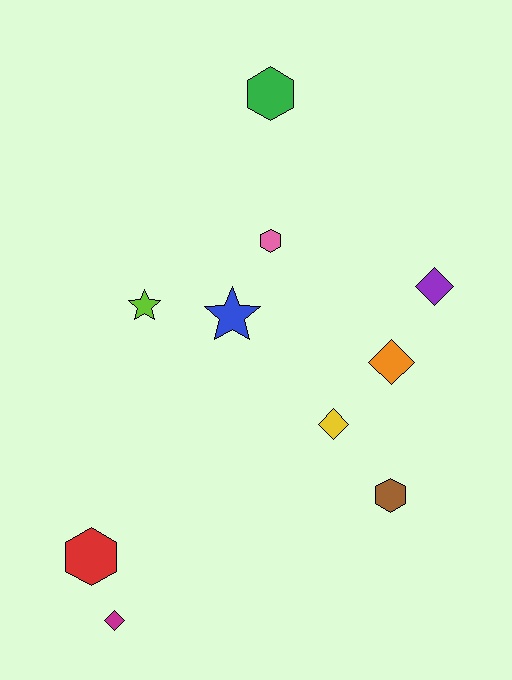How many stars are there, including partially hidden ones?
There are 2 stars.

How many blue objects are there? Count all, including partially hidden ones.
There is 1 blue object.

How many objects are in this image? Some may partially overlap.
There are 10 objects.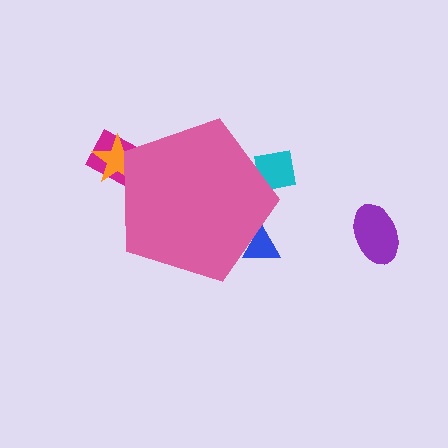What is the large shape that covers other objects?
A pink pentagon.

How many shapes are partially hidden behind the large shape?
4 shapes are partially hidden.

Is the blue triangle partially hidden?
Yes, the blue triangle is partially hidden behind the pink pentagon.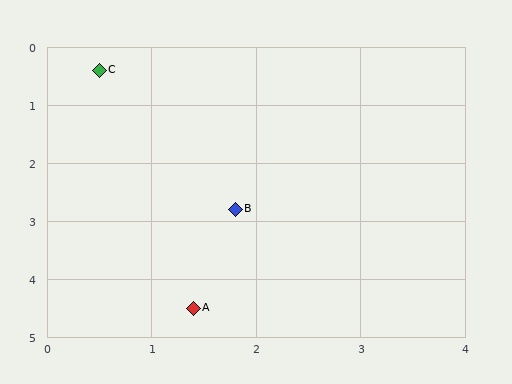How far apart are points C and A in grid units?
Points C and A are about 4.2 grid units apart.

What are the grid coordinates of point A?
Point A is at approximately (1.4, 4.5).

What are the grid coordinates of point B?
Point B is at approximately (1.8, 2.8).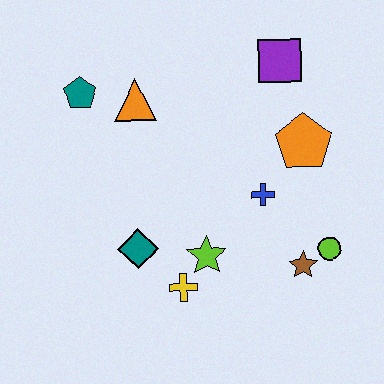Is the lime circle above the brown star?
Yes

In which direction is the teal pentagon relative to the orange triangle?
The teal pentagon is to the left of the orange triangle.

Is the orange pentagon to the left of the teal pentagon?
No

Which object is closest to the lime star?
The yellow cross is closest to the lime star.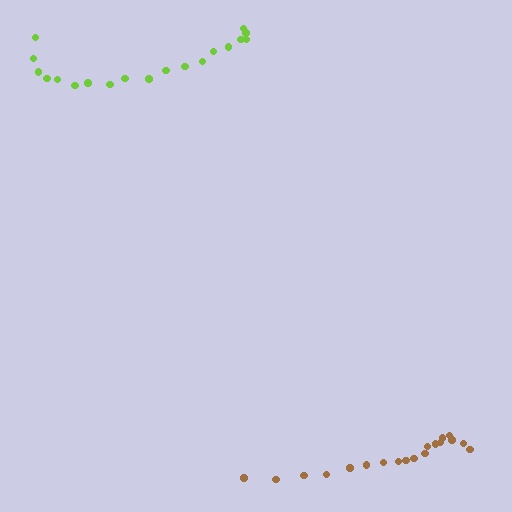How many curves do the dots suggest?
There are 2 distinct paths.